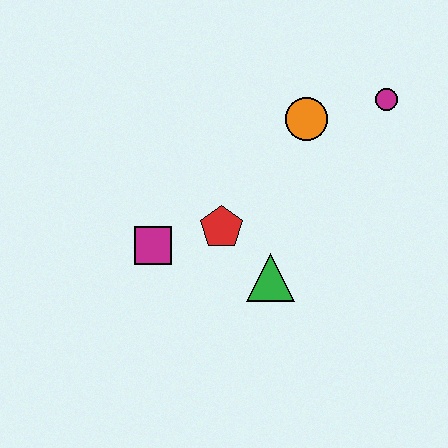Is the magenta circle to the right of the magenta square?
Yes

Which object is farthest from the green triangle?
The magenta circle is farthest from the green triangle.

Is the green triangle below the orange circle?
Yes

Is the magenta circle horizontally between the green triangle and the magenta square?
No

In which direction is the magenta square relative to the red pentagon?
The magenta square is to the left of the red pentagon.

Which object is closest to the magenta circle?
The orange circle is closest to the magenta circle.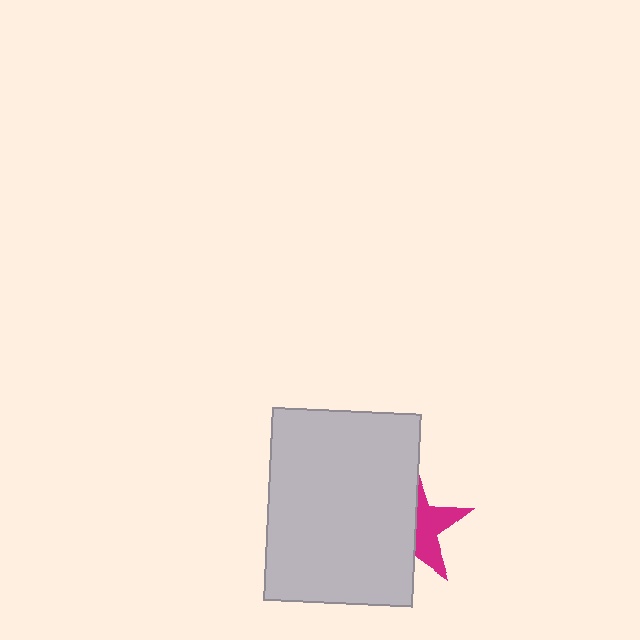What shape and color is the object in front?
The object in front is a light gray rectangle.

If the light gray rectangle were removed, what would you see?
You would see the complete magenta star.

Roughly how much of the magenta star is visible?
A small part of it is visible (roughly 43%).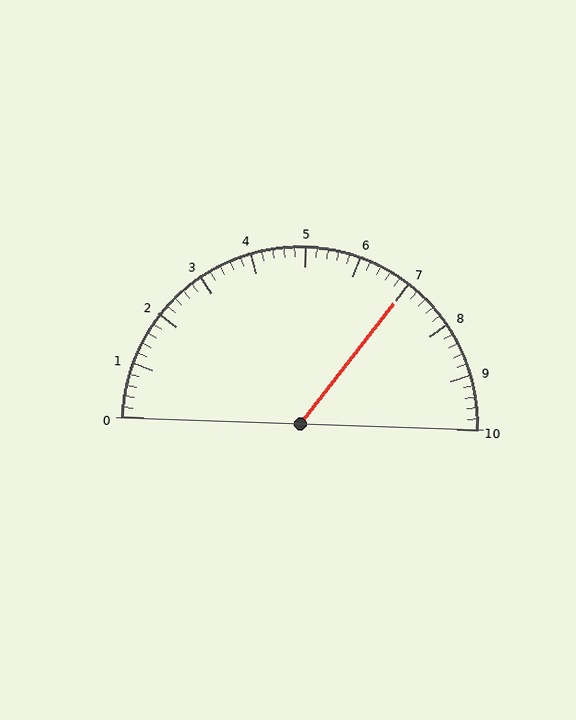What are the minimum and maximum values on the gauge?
The gauge ranges from 0 to 10.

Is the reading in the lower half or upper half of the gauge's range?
The reading is in the upper half of the range (0 to 10).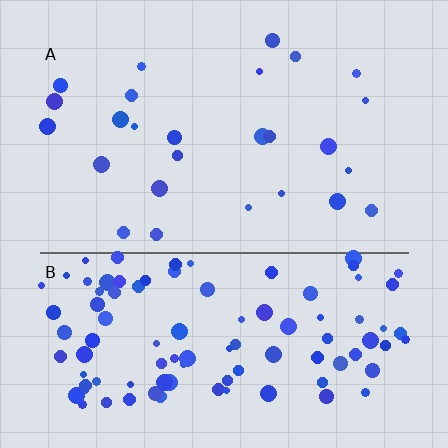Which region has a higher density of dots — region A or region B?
B (the bottom).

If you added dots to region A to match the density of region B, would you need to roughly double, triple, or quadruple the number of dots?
Approximately quadruple.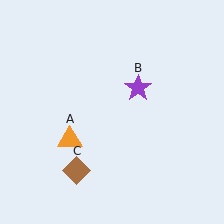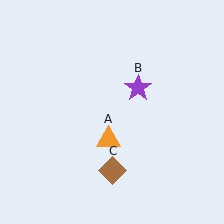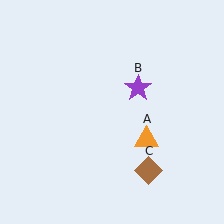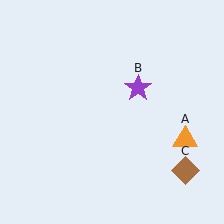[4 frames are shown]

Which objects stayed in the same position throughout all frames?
Purple star (object B) remained stationary.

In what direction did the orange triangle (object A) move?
The orange triangle (object A) moved right.